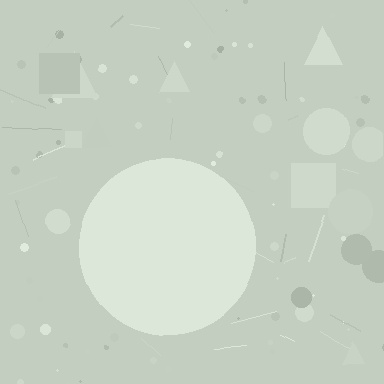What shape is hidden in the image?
A circle is hidden in the image.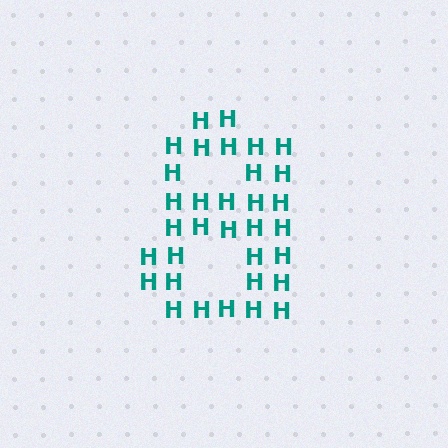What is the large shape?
The large shape is the digit 8.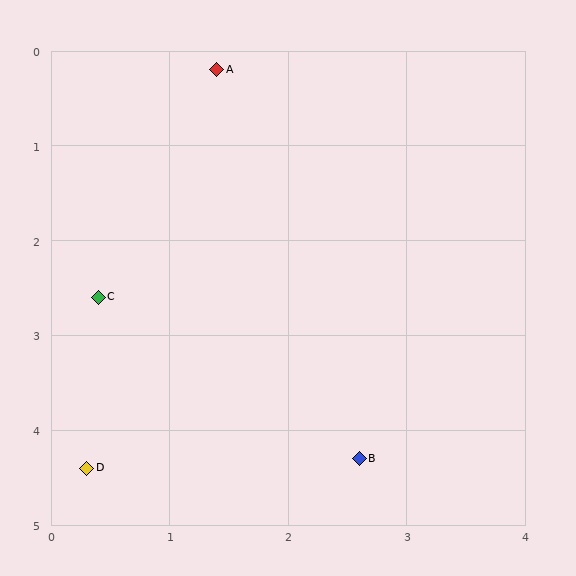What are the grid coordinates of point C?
Point C is at approximately (0.4, 2.6).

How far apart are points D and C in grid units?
Points D and C are about 1.8 grid units apart.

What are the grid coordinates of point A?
Point A is at approximately (1.4, 0.2).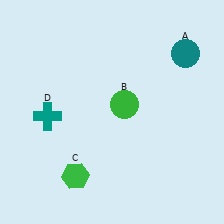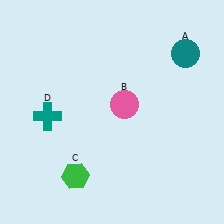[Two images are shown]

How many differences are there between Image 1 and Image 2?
There is 1 difference between the two images.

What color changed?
The circle (B) changed from green in Image 1 to pink in Image 2.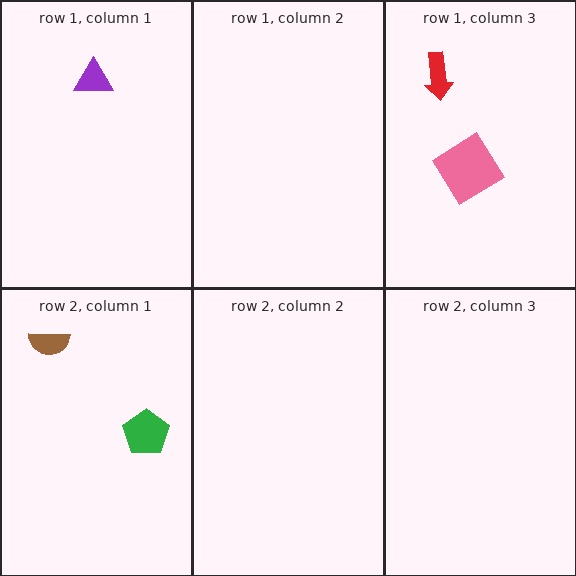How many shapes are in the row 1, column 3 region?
2.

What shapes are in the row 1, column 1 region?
The purple triangle.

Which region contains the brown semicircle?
The row 2, column 1 region.